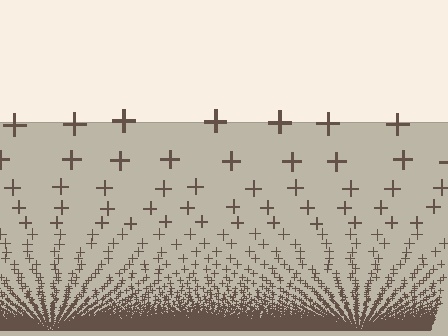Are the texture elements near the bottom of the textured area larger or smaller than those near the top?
Smaller. The gradient is inverted — elements near the bottom are smaller and denser.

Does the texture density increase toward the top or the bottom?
Density increases toward the bottom.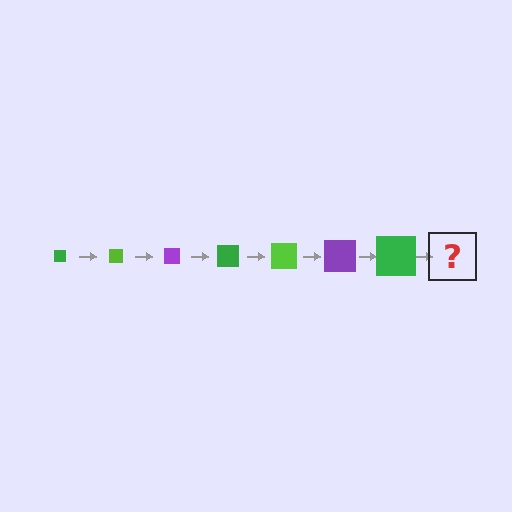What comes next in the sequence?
The next element should be a lime square, larger than the previous one.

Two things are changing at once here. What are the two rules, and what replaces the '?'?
The two rules are that the square grows larger each step and the color cycles through green, lime, and purple. The '?' should be a lime square, larger than the previous one.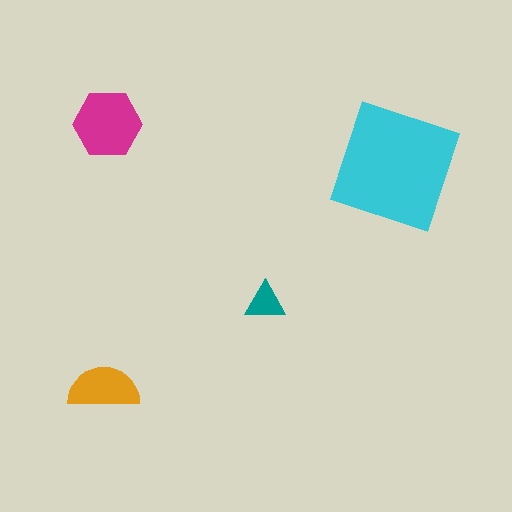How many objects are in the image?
There are 4 objects in the image.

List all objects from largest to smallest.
The cyan square, the magenta hexagon, the orange semicircle, the teal triangle.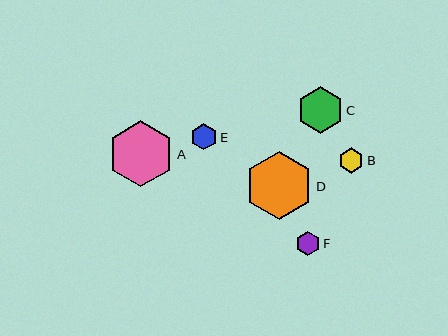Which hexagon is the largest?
Hexagon D is the largest with a size of approximately 68 pixels.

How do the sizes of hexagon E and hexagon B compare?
Hexagon E and hexagon B are approximately the same size.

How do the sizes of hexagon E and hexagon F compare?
Hexagon E and hexagon F are approximately the same size.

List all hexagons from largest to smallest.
From largest to smallest: D, A, C, E, B, F.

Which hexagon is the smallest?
Hexagon F is the smallest with a size of approximately 24 pixels.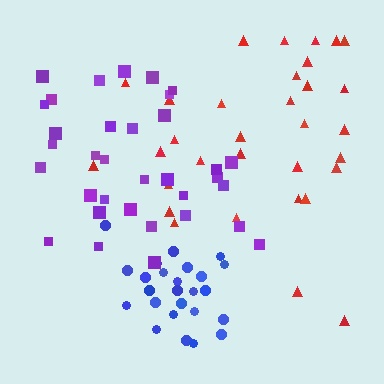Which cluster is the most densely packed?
Blue.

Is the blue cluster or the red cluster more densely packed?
Blue.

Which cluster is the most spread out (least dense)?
Red.